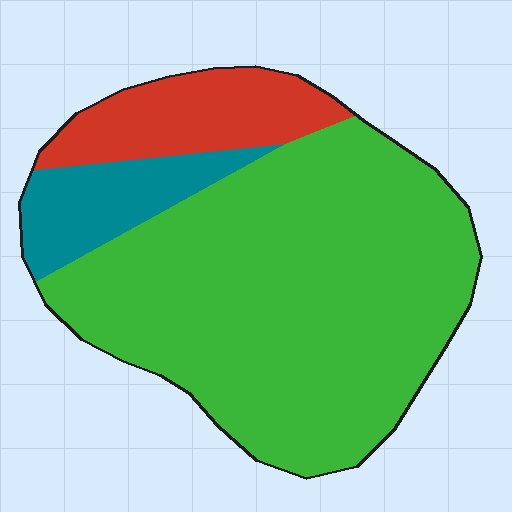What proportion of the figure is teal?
Teal takes up less than a sixth of the figure.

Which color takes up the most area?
Green, at roughly 75%.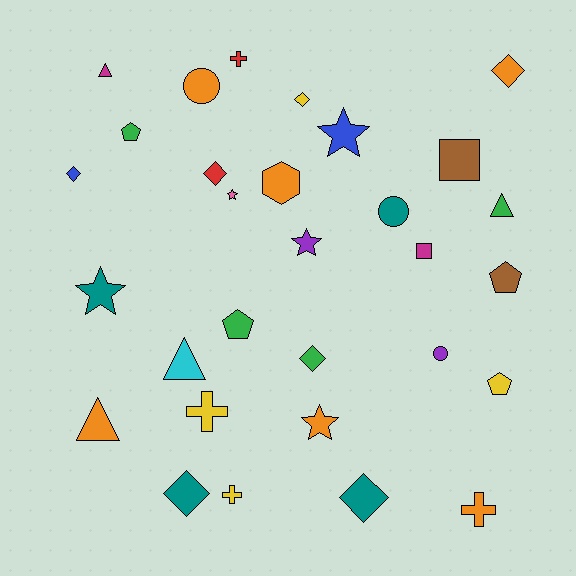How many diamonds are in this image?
There are 7 diamonds.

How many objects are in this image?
There are 30 objects.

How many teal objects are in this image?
There are 4 teal objects.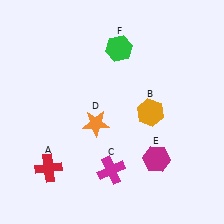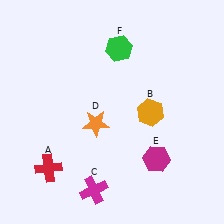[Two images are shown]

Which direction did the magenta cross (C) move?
The magenta cross (C) moved down.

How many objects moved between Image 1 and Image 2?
1 object moved between the two images.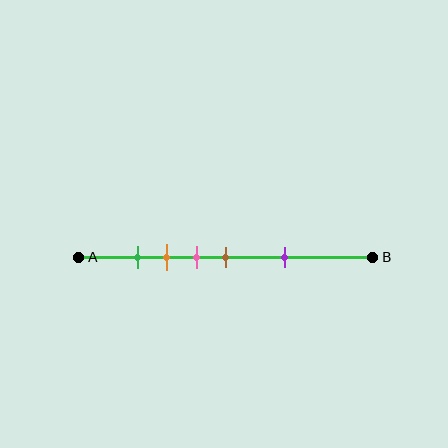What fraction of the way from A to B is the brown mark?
The brown mark is approximately 50% (0.5) of the way from A to B.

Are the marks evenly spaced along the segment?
No, the marks are not evenly spaced.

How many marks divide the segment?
There are 5 marks dividing the segment.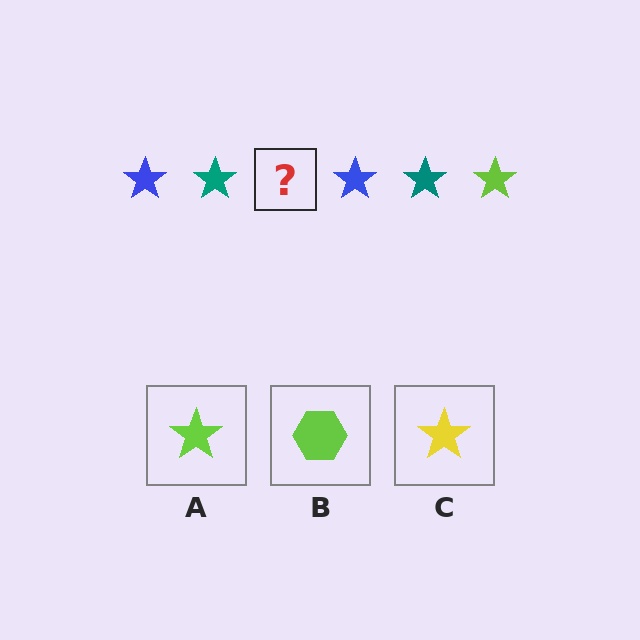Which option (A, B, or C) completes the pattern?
A.